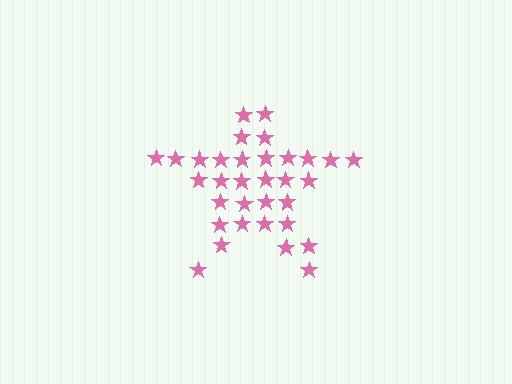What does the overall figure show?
The overall figure shows a star.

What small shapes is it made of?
It is made of small stars.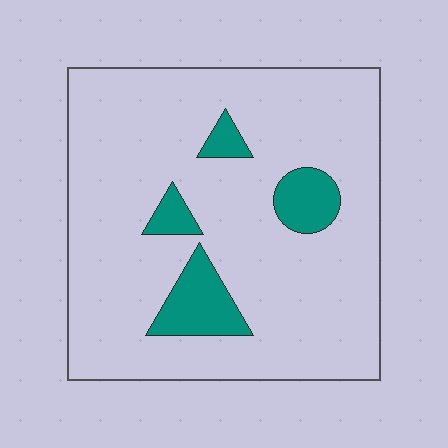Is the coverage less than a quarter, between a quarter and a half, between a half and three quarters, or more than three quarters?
Less than a quarter.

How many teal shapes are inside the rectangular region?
4.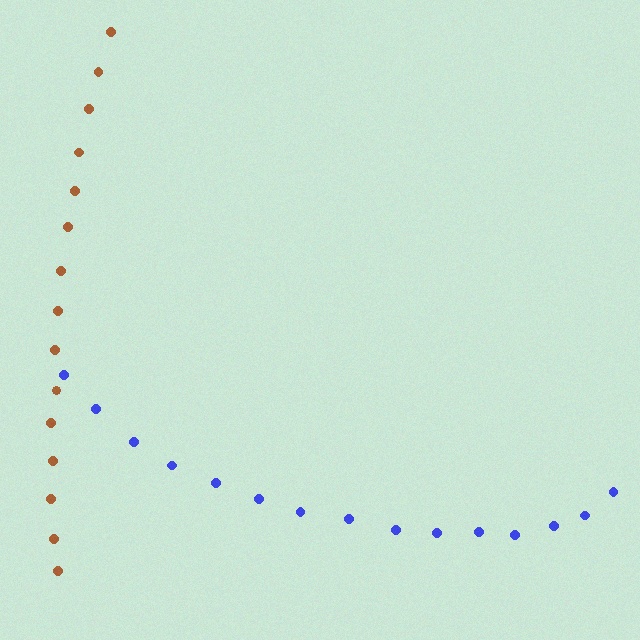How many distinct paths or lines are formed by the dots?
There are 2 distinct paths.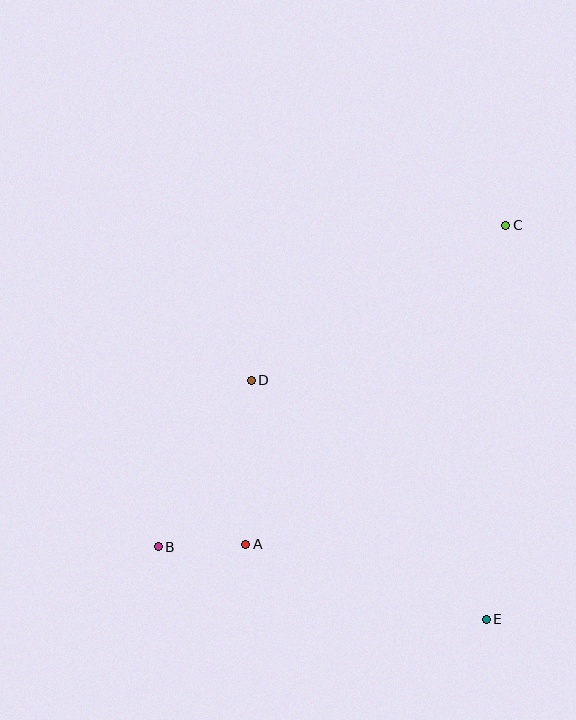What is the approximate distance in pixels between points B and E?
The distance between B and E is approximately 336 pixels.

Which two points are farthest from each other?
Points B and C are farthest from each other.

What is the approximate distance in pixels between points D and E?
The distance between D and E is approximately 335 pixels.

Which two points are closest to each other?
Points A and B are closest to each other.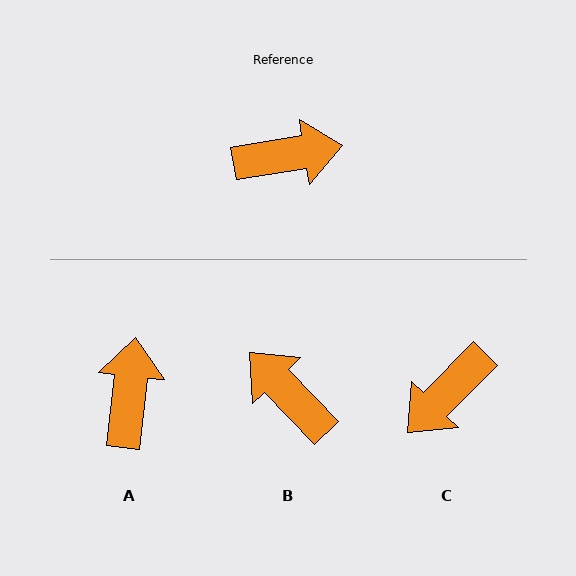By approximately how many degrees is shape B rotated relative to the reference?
Approximately 124 degrees counter-clockwise.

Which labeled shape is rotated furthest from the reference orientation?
C, about 144 degrees away.